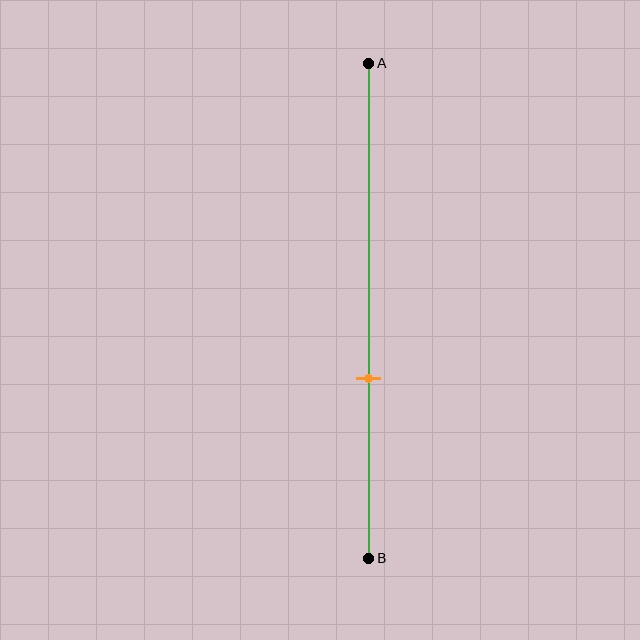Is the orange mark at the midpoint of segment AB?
No, the mark is at about 65% from A, not at the 50% midpoint.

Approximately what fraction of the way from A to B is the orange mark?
The orange mark is approximately 65% of the way from A to B.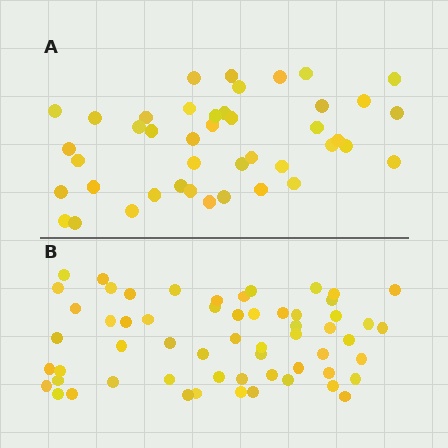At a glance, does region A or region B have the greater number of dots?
Region B (the bottom region) has more dots.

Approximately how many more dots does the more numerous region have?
Region B has approximately 15 more dots than region A.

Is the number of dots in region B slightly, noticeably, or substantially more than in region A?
Region B has noticeably more, but not dramatically so. The ratio is roughly 1.4 to 1.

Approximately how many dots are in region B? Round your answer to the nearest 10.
About 60 dots. (The exact count is 59, which rounds to 60.)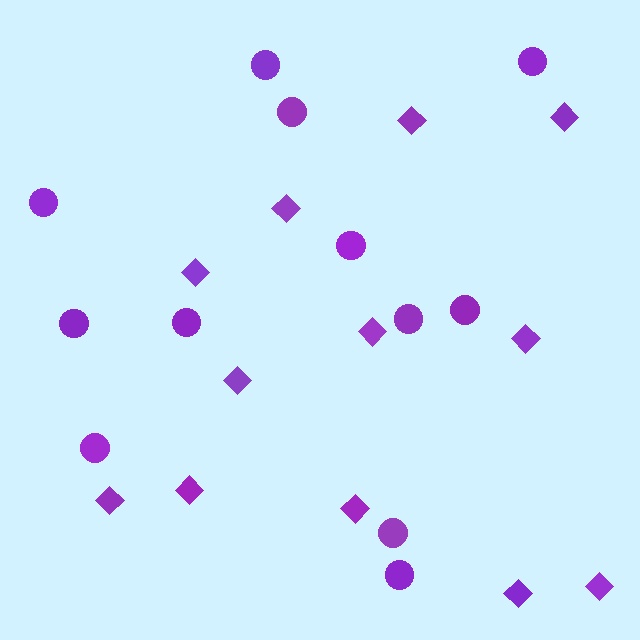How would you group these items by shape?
There are 2 groups: one group of circles (12) and one group of diamonds (12).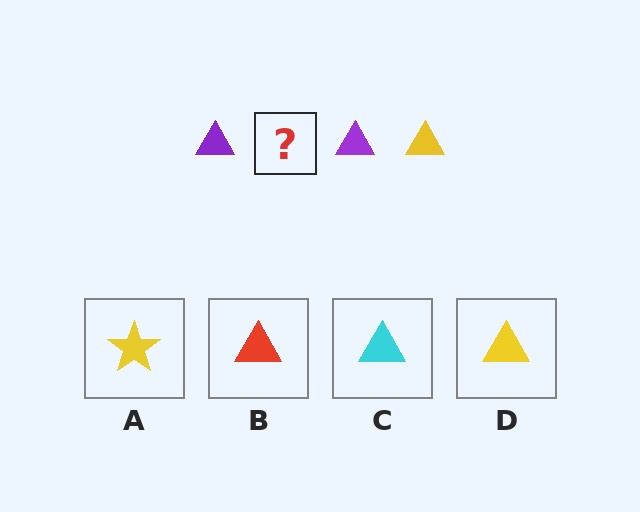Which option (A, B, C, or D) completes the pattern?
D.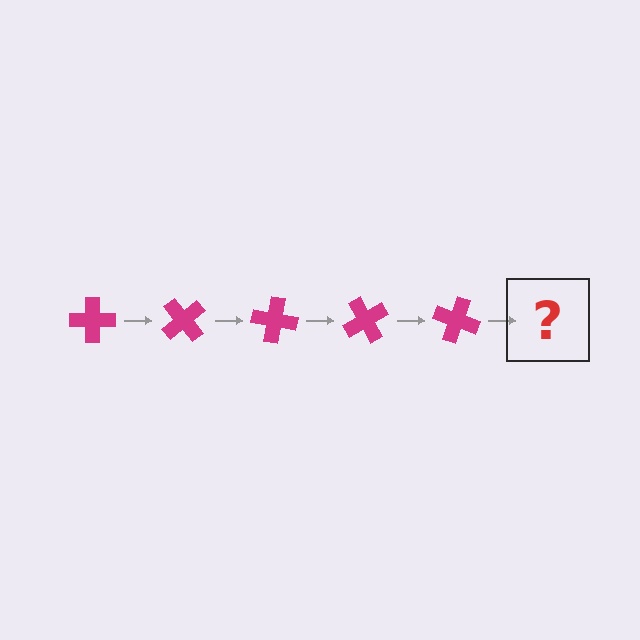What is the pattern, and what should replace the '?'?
The pattern is that the cross rotates 50 degrees each step. The '?' should be a magenta cross rotated 250 degrees.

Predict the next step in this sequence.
The next step is a magenta cross rotated 250 degrees.